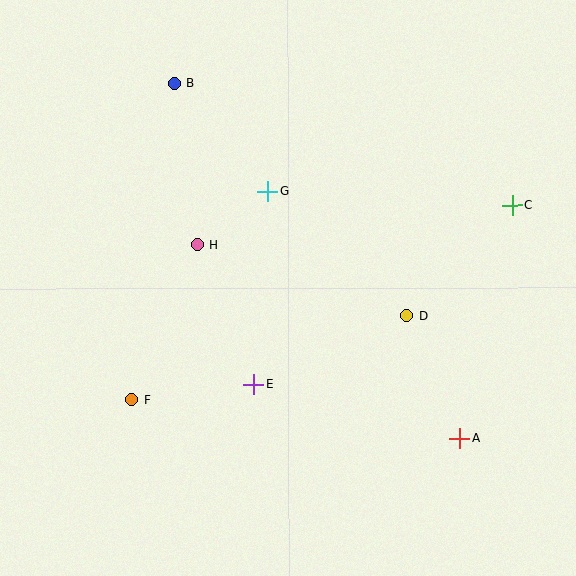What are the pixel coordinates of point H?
Point H is at (197, 245).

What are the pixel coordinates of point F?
Point F is at (132, 400).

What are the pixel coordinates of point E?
Point E is at (254, 385).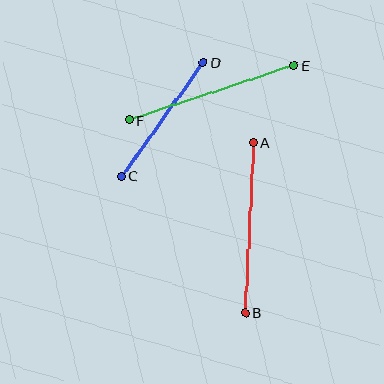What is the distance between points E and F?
The distance is approximately 174 pixels.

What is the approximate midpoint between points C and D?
The midpoint is at approximately (162, 119) pixels.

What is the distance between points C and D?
The distance is approximately 140 pixels.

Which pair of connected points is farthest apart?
Points E and F are farthest apart.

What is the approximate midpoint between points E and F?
The midpoint is at approximately (211, 93) pixels.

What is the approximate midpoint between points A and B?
The midpoint is at approximately (249, 228) pixels.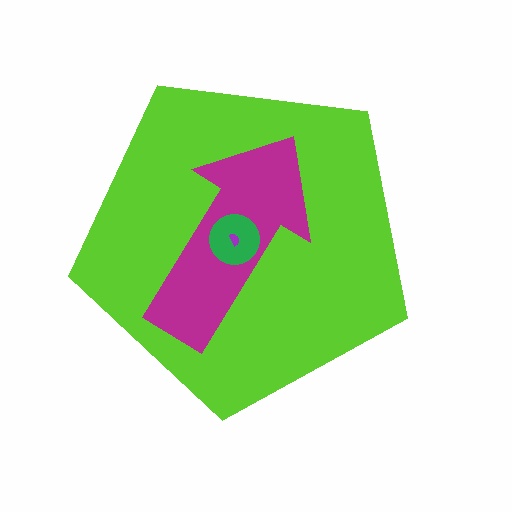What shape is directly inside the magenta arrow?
The green circle.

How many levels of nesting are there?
4.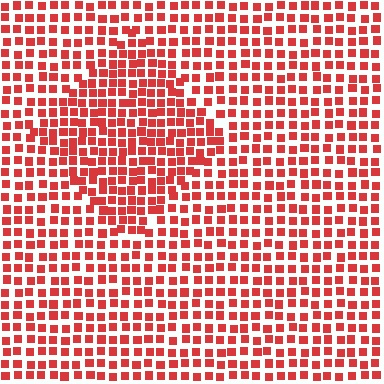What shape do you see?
I see a diamond.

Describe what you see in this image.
The image contains small red elements arranged at two different densities. A diamond-shaped region is visible where the elements are more densely packed than the surrounding area.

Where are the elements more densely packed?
The elements are more densely packed inside the diamond boundary.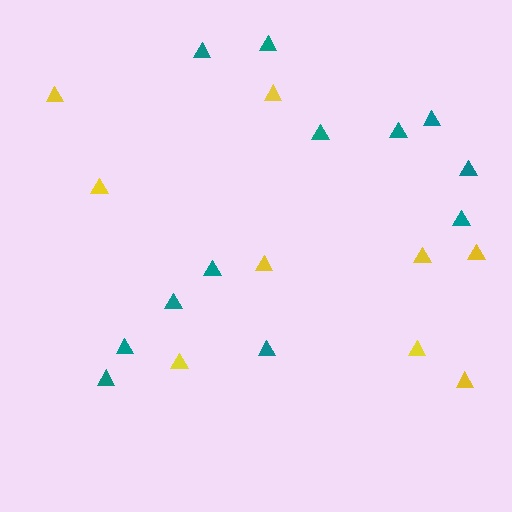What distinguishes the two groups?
There are 2 groups: one group of yellow triangles (9) and one group of teal triangles (12).